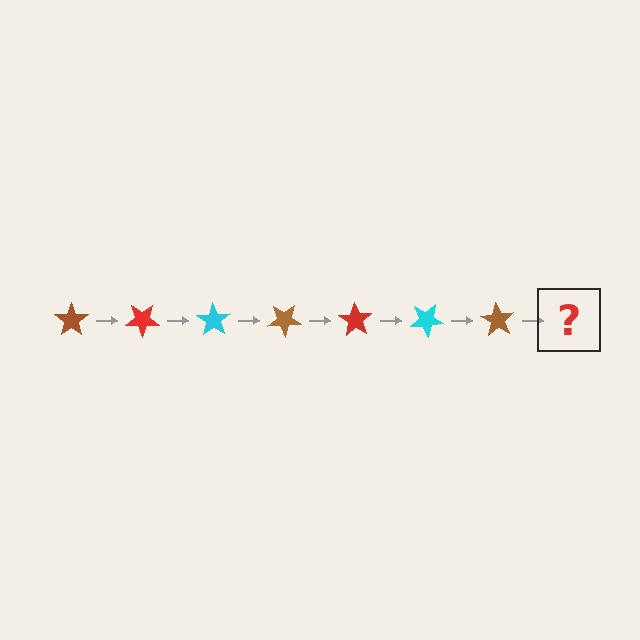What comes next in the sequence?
The next element should be a red star, rotated 245 degrees from the start.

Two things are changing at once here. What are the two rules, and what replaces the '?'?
The two rules are that it rotates 35 degrees each step and the color cycles through brown, red, and cyan. The '?' should be a red star, rotated 245 degrees from the start.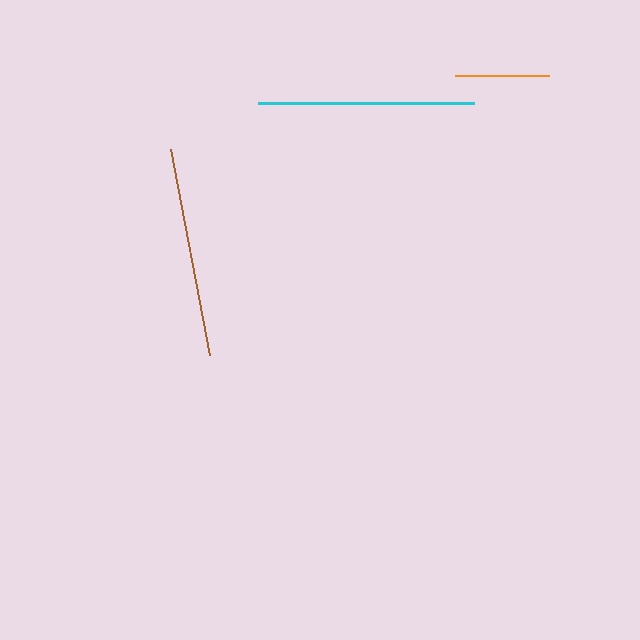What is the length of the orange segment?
The orange segment is approximately 94 pixels long.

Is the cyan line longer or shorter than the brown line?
The cyan line is longer than the brown line.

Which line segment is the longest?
The cyan line is the longest at approximately 215 pixels.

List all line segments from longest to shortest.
From longest to shortest: cyan, brown, orange.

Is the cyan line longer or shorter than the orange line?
The cyan line is longer than the orange line.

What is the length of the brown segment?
The brown segment is approximately 210 pixels long.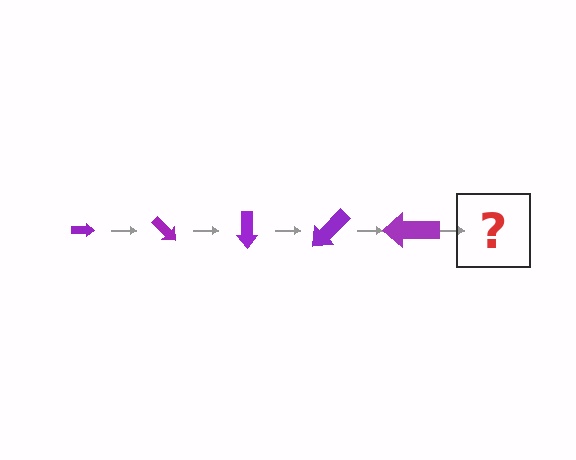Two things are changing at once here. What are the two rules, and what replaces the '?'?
The two rules are that the arrow grows larger each step and it rotates 45 degrees each step. The '?' should be an arrow, larger than the previous one and rotated 225 degrees from the start.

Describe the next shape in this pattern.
It should be an arrow, larger than the previous one and rotated 225 degrees from the start.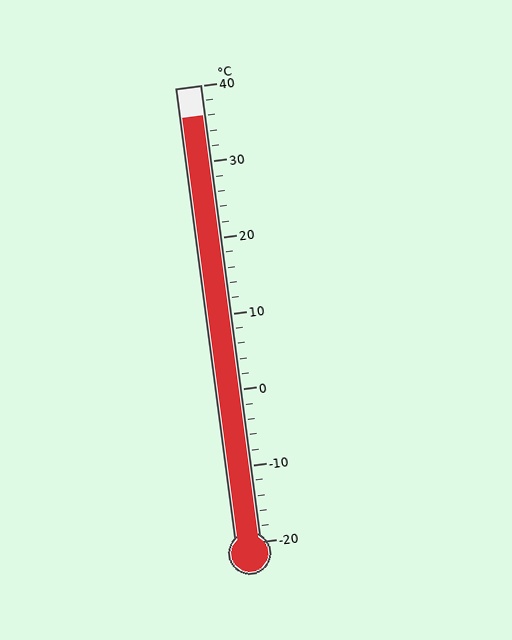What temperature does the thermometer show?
The thermometer shows approximately 36°C.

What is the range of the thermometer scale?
The thermometer scale ranges from -20°C to 40°C.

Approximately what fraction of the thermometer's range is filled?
The thermometer is filled to approximately 95% of its range.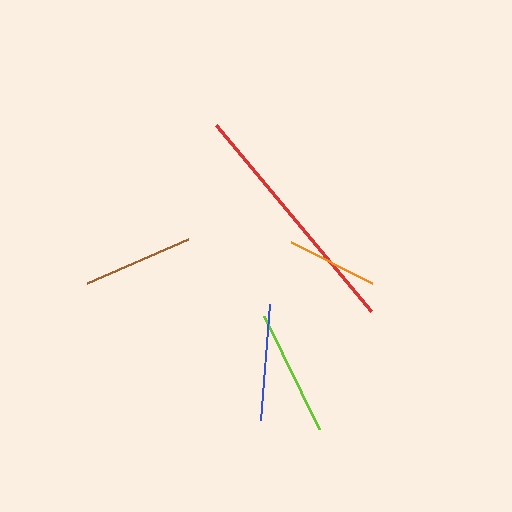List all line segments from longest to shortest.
From longest to shortest: red, lime, blue, brown, orange.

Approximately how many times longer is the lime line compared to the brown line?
The lime line is approximately 1.1 times the length of the brown line.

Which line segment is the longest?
The red line is the longest at approximately 242 pixels.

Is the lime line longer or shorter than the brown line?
The lime line is longer than the brown line.